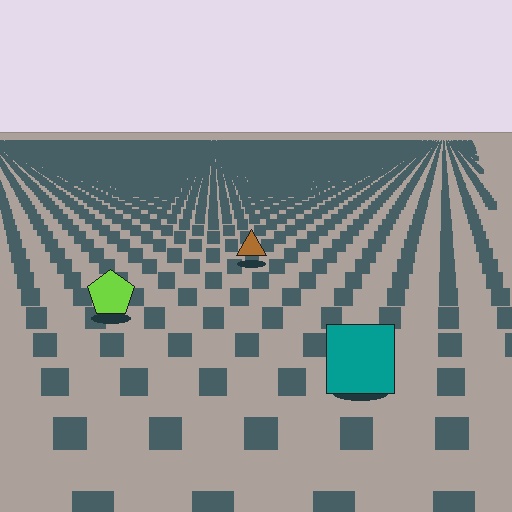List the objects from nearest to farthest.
From nearest to farthest: the teal square, the lime pentagon, the brown triangle.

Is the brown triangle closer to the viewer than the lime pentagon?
No. The lime pentagon is closer — you can tell from the texture gradient: the ground texture is coarser near it.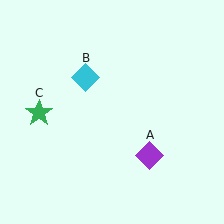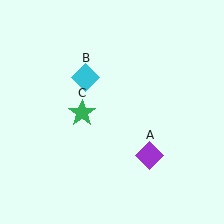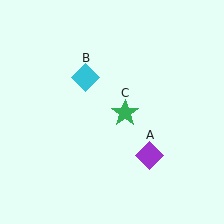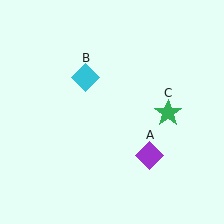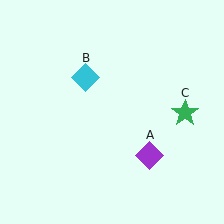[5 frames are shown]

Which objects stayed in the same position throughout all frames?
Purple diamond (object A) and cyan diamond (object B) remained stationary.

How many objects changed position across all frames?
1 object changed position: green star (object C).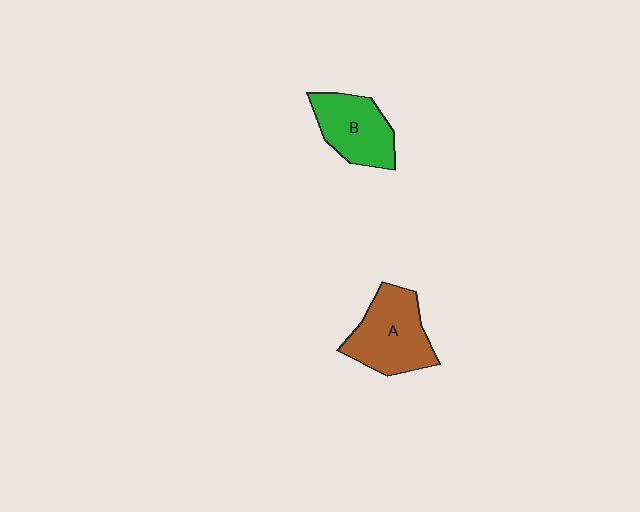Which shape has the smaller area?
Shape B (green).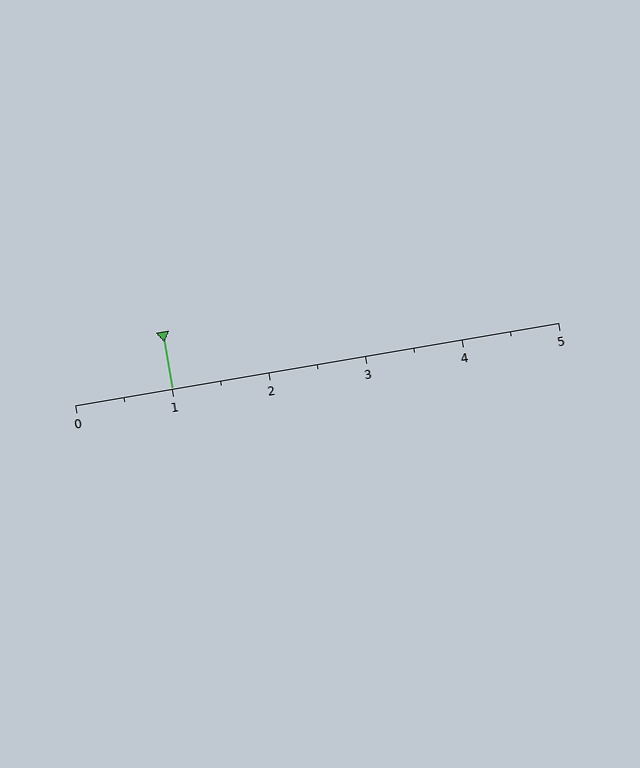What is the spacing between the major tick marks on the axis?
The major ticks are spaced 1 apart.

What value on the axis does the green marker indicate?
The marker indicates approximately 1.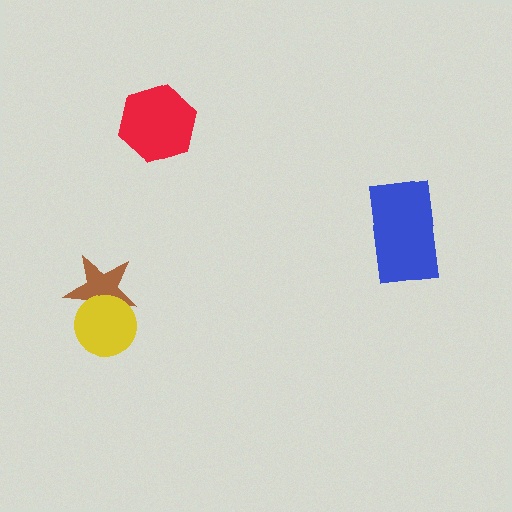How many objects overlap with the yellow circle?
1 object overlaps with the yellow circle.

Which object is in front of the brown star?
The yellow circle is in front of the brown star.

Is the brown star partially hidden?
Yes, it is partially covered by another shape.